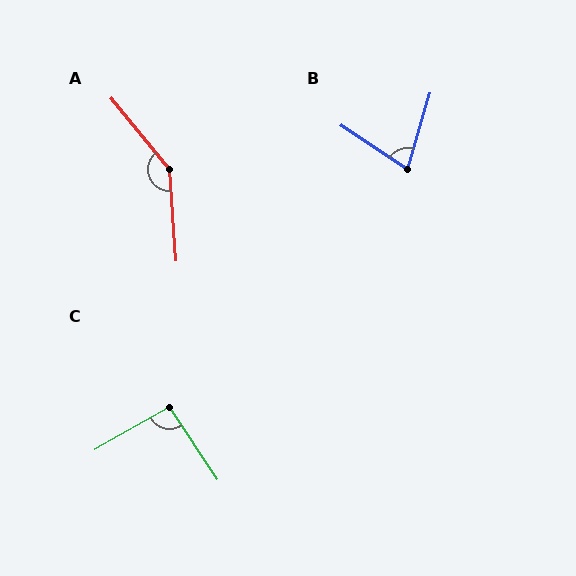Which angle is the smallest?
B, at approximately 73 degrees.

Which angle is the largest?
A, at approximately 145 degrees.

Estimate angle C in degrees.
Approximately 94 degrees.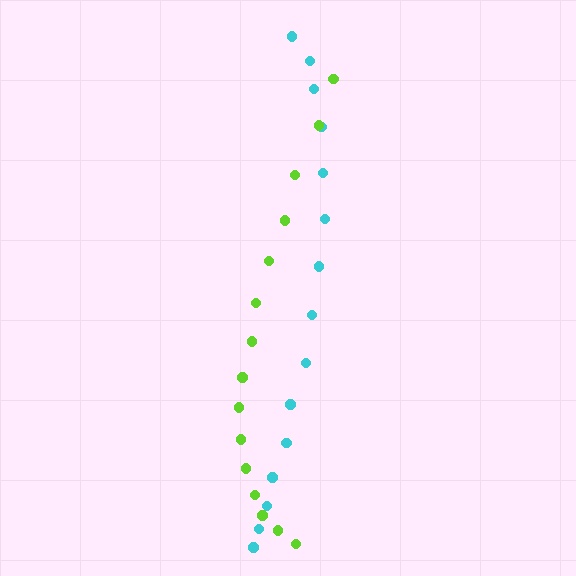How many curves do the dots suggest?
There are 2 distinct paths.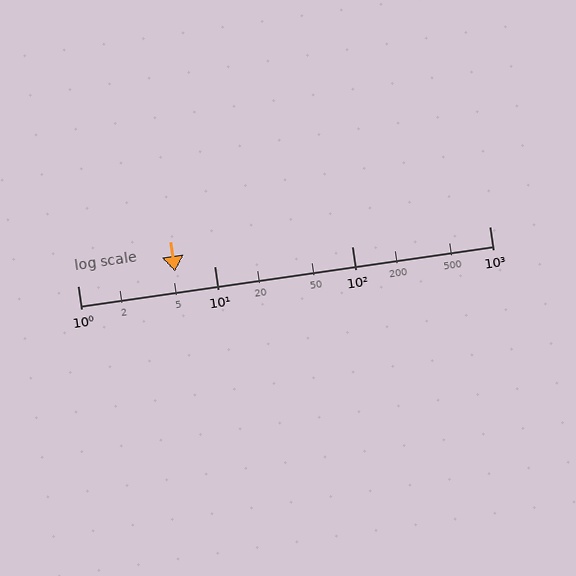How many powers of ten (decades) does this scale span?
The scale spans 3 decades, from 1 to 1000.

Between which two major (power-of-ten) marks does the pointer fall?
The pointer is between 1 and 10.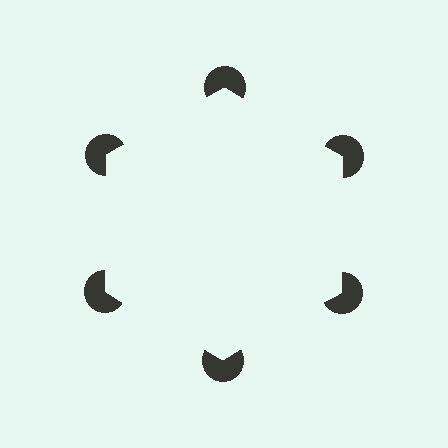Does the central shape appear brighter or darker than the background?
It typically appears slightly brighter than the background, even though no actual brightness change is drawn.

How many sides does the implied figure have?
6 sides.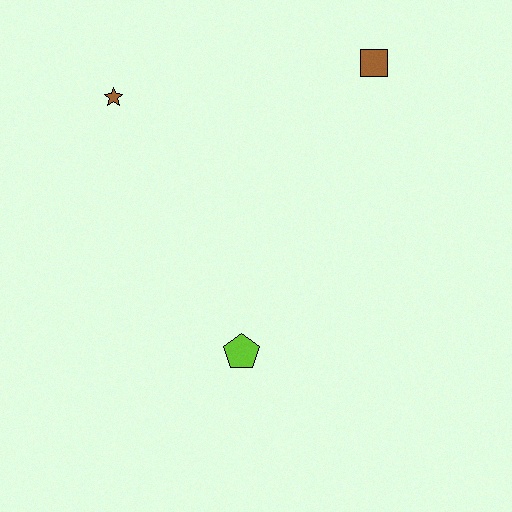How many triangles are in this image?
There are no triangles.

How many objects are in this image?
There are 3 objects.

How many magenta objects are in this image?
There are no magenta objects.